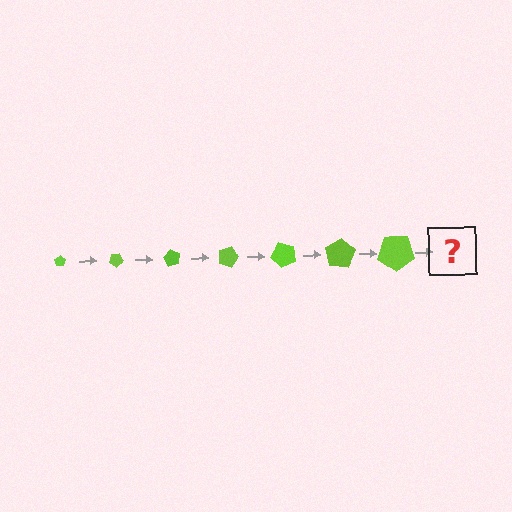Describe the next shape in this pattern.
It should be a pentagon, larger than the previous one and rotated 210 degrees from the start.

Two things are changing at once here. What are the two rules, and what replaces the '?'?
The two rules are that the pentagon grows larger each step and it rotates 30 degrees each step. The '?' should be a pentagon, larger than the previous one and rotated 210 degrees from the start.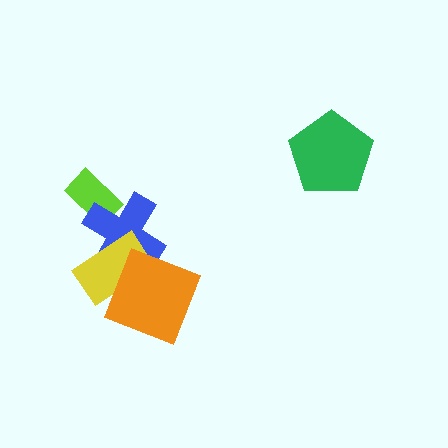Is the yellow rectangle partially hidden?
Yes, it is partially covered by another shape.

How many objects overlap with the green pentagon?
0 objects overlap with the green pentagon.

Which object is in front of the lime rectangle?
The blue cross is in front of the lime rectangle.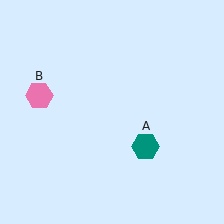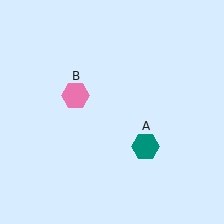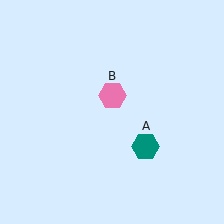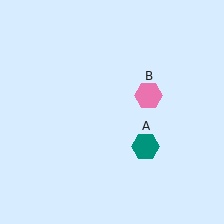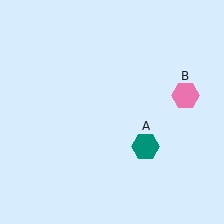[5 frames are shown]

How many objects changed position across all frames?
1 object changed position: pink hexagon (object B).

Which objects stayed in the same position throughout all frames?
Teal hexagon (object A) remained stationary.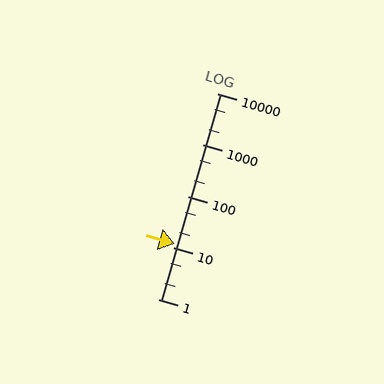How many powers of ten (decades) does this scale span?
The scale spans 4 decades, from 1 to 10000.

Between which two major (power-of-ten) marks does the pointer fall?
The pointer is between 10 and 100.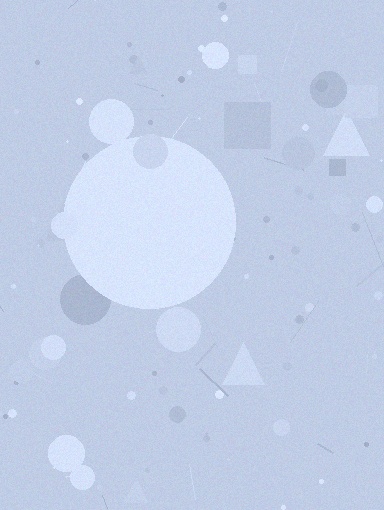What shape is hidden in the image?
A circle is hidden in the image.